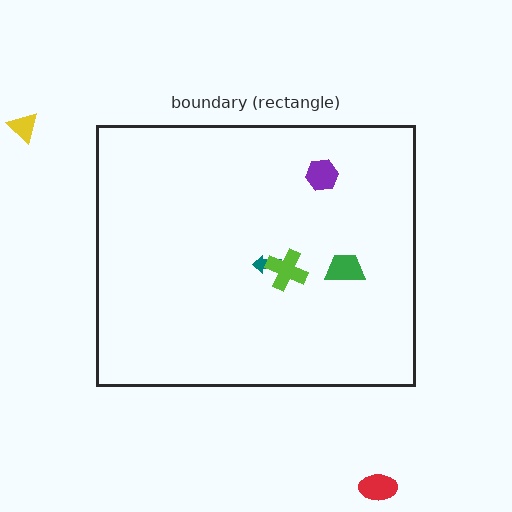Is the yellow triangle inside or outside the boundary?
Outside.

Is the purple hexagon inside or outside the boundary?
Inside.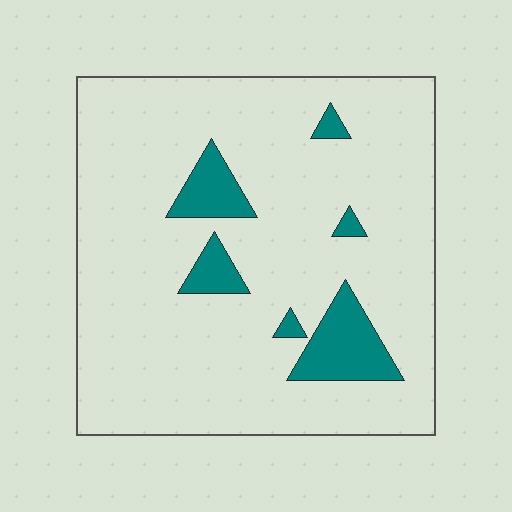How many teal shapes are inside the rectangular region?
6.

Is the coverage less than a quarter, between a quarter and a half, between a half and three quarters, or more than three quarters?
Less than a quarter.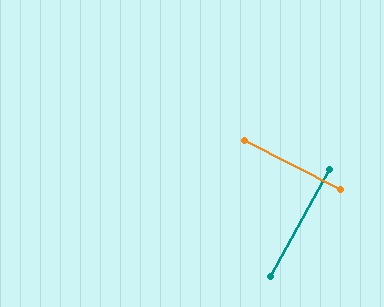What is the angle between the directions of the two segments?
Approximately 88 degrees.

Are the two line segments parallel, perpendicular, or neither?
Perpendicular — they meet at approximately 88°.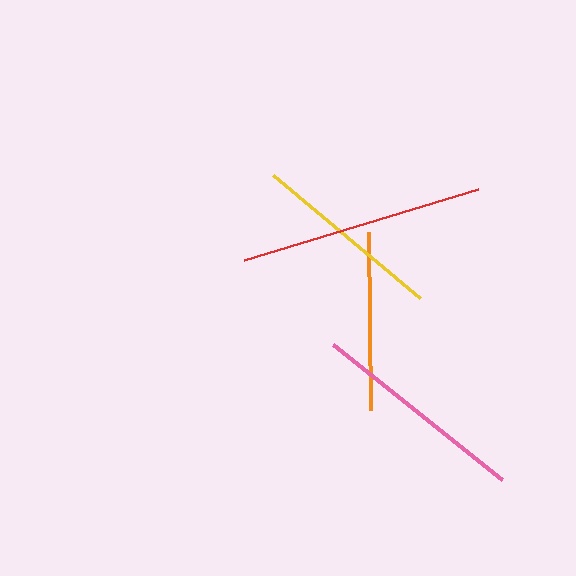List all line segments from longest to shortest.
From longest to shortest: red, pink, yellow, orange.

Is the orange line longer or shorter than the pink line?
The pink line is longer than the orange line.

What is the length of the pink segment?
The pink segment is approximately 216 pixels long.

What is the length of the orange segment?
The orange segment is approximately 178 pixels long.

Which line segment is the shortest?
The orange line is the shortest at approximately 178 pixels.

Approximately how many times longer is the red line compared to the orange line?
The red line is approximately 1.4 times the length of the orange line.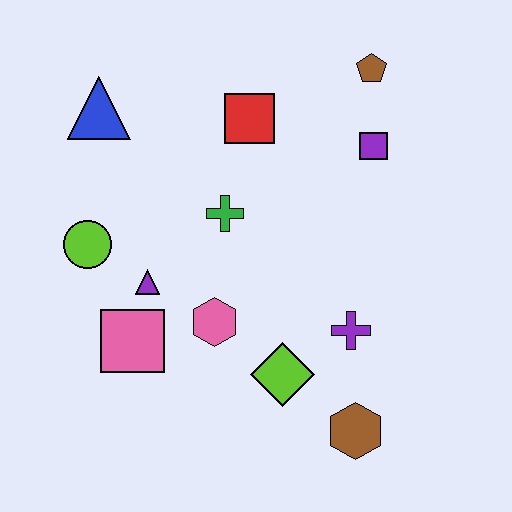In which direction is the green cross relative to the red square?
The green cross is below the red square.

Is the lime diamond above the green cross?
No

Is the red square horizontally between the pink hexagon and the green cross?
No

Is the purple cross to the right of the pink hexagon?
Yes